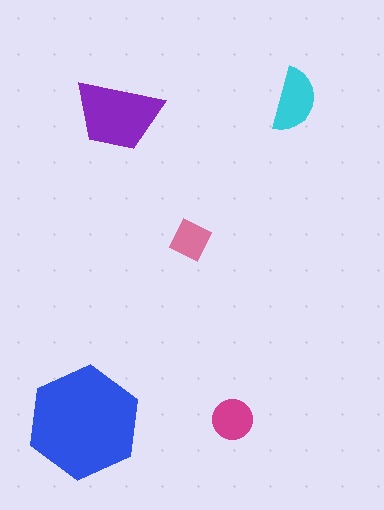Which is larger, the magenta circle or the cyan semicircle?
The cyan semicircle.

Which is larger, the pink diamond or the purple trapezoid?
The purple trapezoid.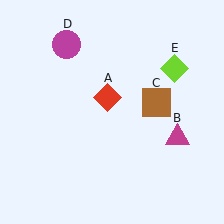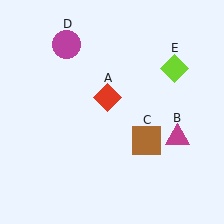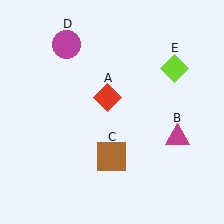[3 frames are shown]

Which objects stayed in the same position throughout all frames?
Red diamond (object A) and magenta triangle (object B) and magenta circle (object D) and lime diamond (object E) remained stationary.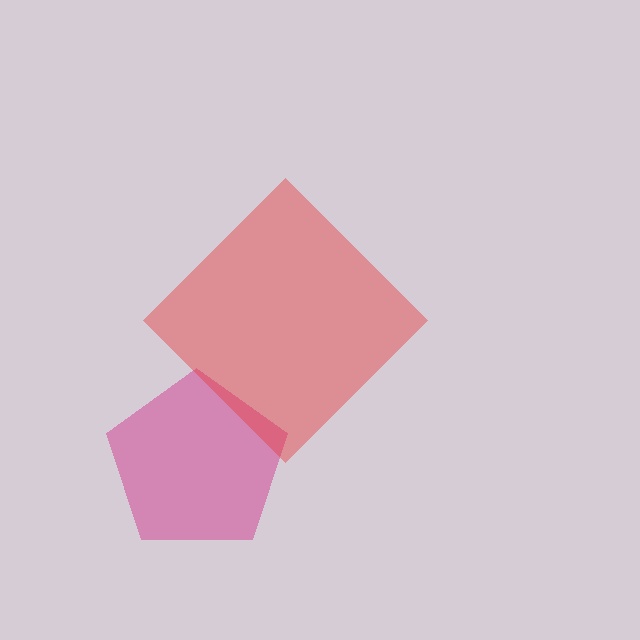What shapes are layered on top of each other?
The layered shapes are: a magenta pentagon, a red diamond.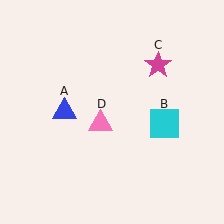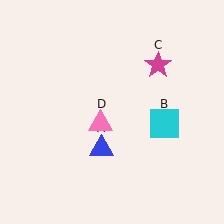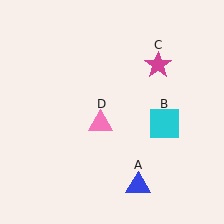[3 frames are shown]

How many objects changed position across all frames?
1 object changed position: blue triangle (object A).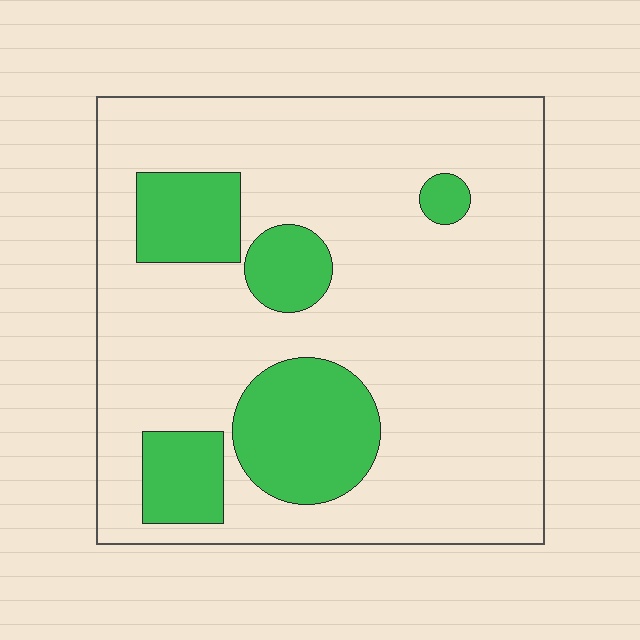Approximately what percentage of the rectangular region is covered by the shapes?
Approximately 20%.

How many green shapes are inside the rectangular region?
5.